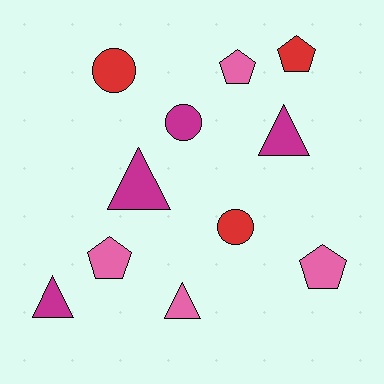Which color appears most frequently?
Magenta, with 4 objects.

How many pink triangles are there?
There is 1 pink triangle.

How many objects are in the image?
There are 11 objects.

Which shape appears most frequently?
Pentagon, with 4 objects.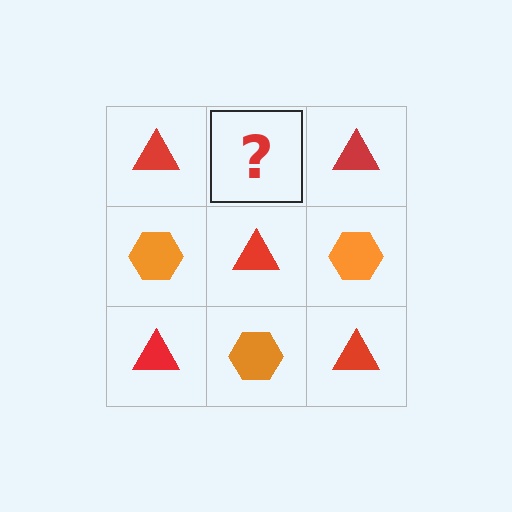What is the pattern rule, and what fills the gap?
The rule is that it alternates red triangle and orange hexagon in a checkerboard pattern. The gap should be filled with an orange hexagon.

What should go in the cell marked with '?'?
The missing cell should contain an orange hexagon.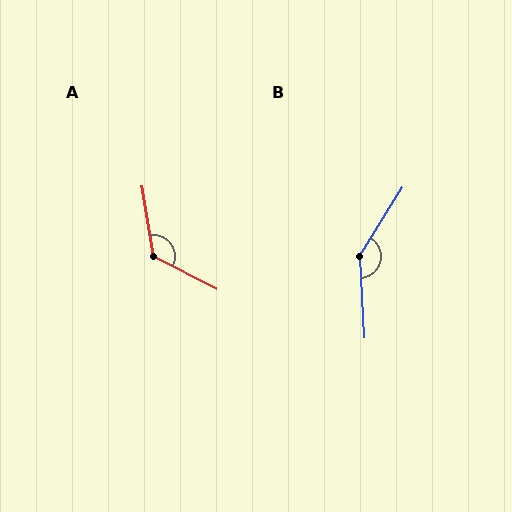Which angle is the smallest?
A, at approximately 127 degrees.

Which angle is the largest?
B, at approximately 145 degrees.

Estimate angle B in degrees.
Approximately 145 degrees.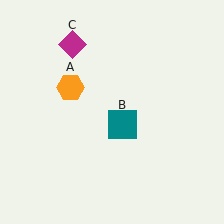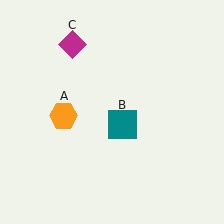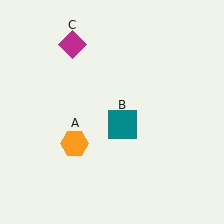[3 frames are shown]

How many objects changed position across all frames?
1 object changed position: orange hexagon (object A).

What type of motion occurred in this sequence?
The orange hexagon (object A) rotated counterclockwise around the center of the scene.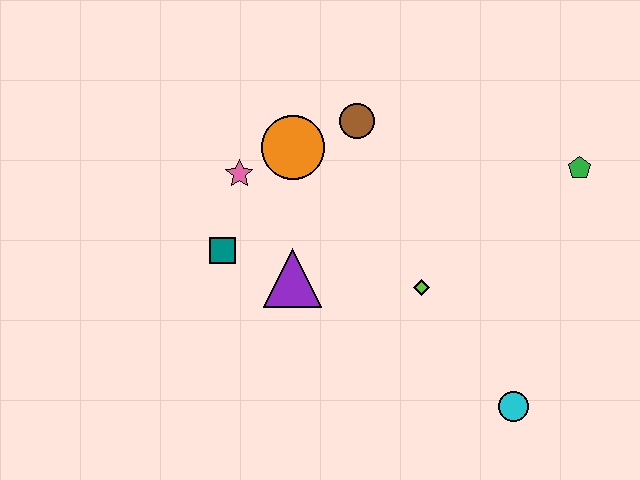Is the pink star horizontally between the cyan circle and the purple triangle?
No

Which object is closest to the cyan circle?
The lime diamond is closest to the cyan circle.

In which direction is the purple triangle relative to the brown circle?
The purple triangle is below the brown circle.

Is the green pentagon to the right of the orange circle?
Yes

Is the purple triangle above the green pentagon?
No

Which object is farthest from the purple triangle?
The green pentagon is farthest from the purple triangle.